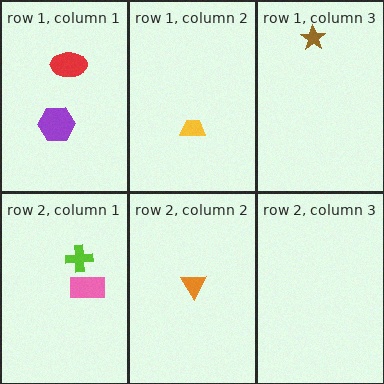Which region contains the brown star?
The row 1, column 3 region.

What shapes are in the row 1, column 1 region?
The red ellipse, the purple hexagon.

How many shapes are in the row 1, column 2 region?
1.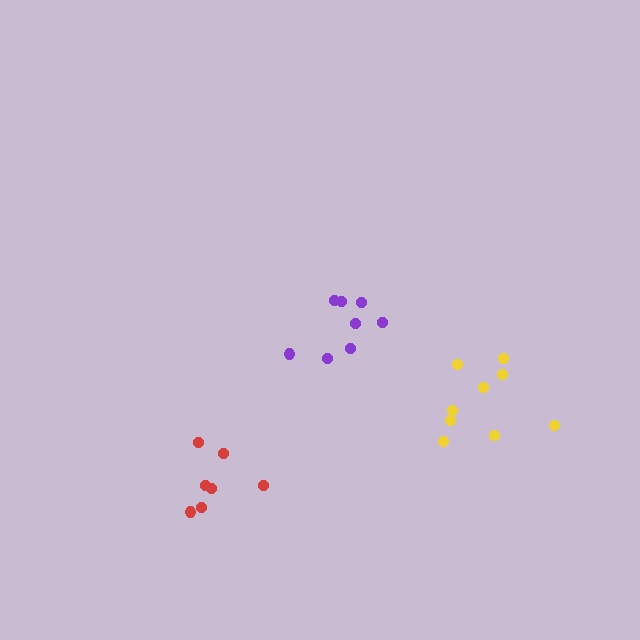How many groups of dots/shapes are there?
There are 3 groups.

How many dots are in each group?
Group 1: 9 dots, Group 2: 7 dots, Group 3: 8 dots (24 total).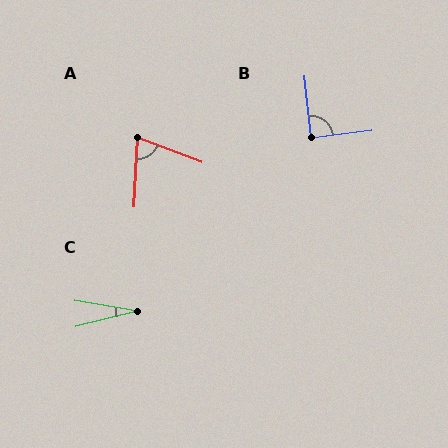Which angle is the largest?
B, at approximately 89 degrees.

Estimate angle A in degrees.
Approximately 72 degrees.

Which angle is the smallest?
C, at approximately 24 degrees.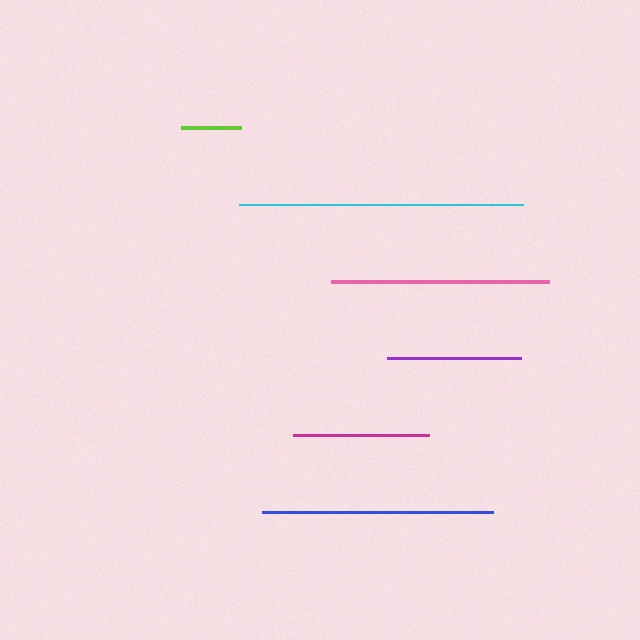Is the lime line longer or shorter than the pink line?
The pink line is longer than the lime line.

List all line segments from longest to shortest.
From longest to shortest: cyan, blue, pink, magenta, purple, lime.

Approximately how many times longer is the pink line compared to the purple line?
The pink line is approximately 1.6 times the length of the purple line.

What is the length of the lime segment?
The lime segment is approximately 61 pixels long.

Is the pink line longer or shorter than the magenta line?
The pink line is longer than the magenta line.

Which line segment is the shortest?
The lime line is the shortest at approximately 61 pixels.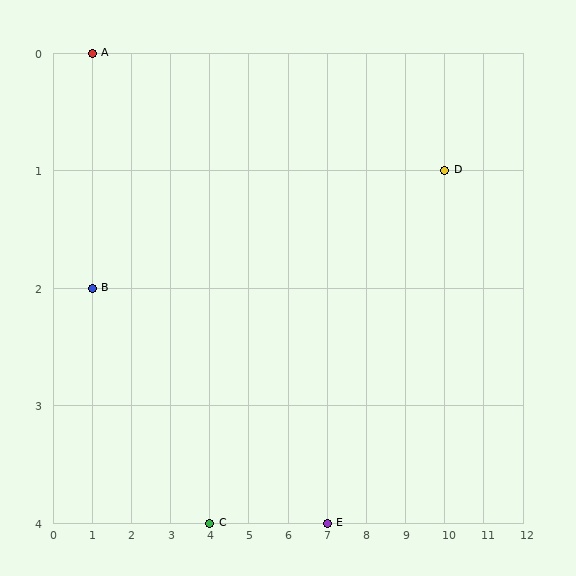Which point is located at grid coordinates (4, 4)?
Point C is at (4, 4).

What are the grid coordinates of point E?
Point E is at grid coordinates (7, 4).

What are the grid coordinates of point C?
Point C is at grid coordinates (4, 4).